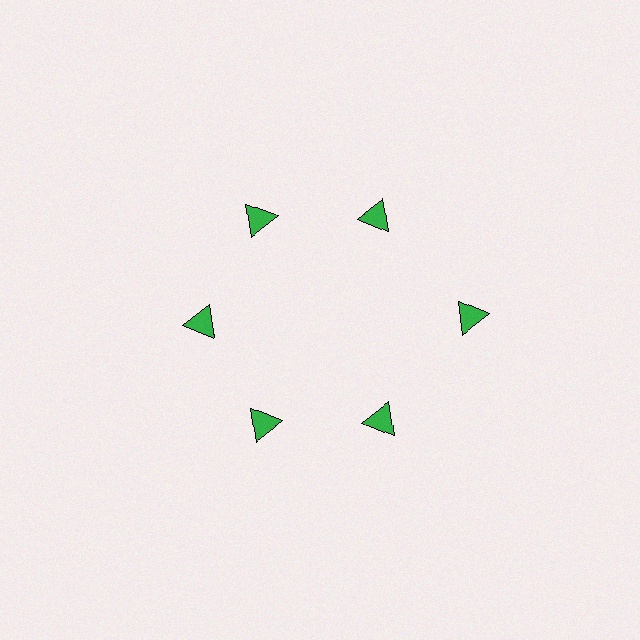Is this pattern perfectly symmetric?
No. The 6 green triangles are arranged in a ring, but one element near the 3 o'clock position is pushed outward from the center, breaking the 6-fold rotational symmetry.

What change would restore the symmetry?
The symmetry would be restored by moving it inward, back onto the ring so that all 6 triangles sit at equal angles and equal distance from the center.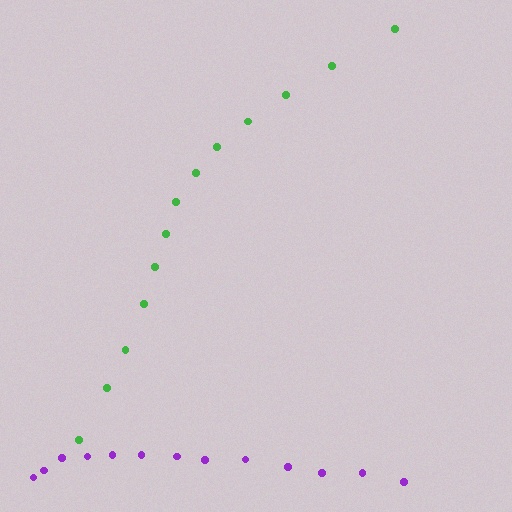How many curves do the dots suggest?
There are 2 distinct paths.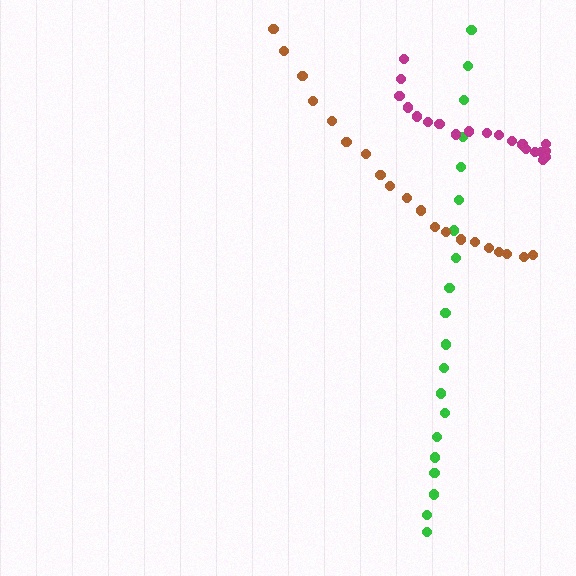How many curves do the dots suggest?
There are 3 distinct paths.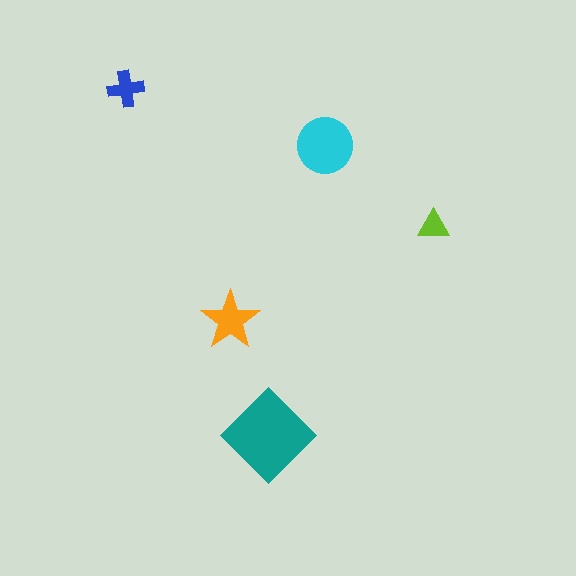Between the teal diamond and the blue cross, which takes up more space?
The teal diamond.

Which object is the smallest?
The lime triangle.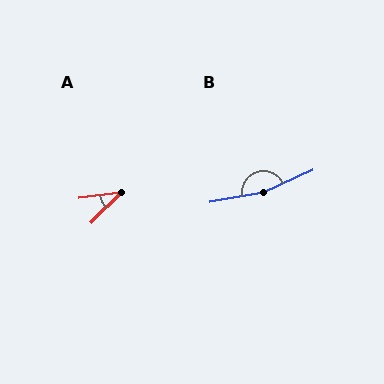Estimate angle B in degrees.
Approximately 166 degrees.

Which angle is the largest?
B, at approximately 166 degrees.